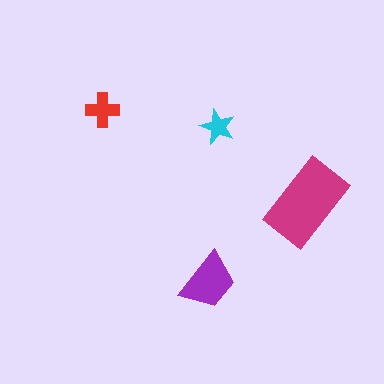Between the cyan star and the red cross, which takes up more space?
The red cross.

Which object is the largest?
The magenta rectangle.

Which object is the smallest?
The cyan star.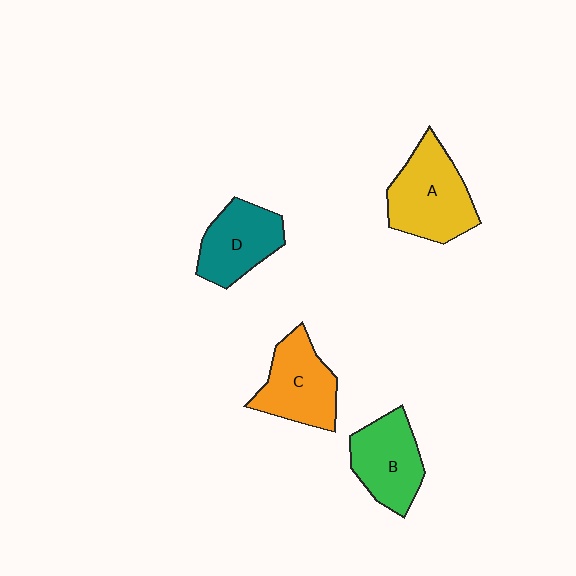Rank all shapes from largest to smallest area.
From largest to smallest: A (yellow), C (orange), B (green), D (teal).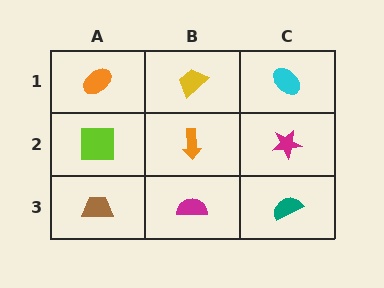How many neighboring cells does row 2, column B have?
4.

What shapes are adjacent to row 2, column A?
An orange ellipse (row 1, column A), a brown trapezoid (row 3, column A), an orange arrow (row 2, column B).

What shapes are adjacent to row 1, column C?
A magenta star (row 2, column C), a yellow trapezoid (row 1, column B).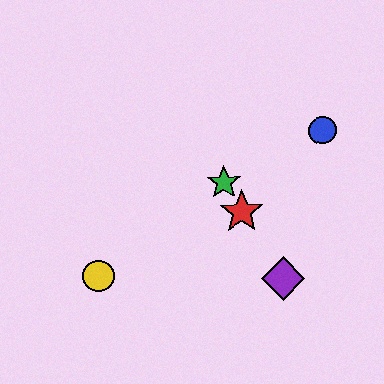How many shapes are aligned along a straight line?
3 shapes (the red star, the green star, the purple diamond) are aligned along a straight line.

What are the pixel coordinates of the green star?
The green star is at (224, 182).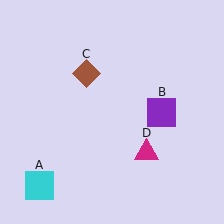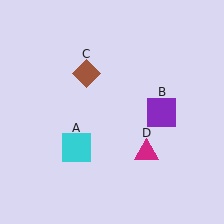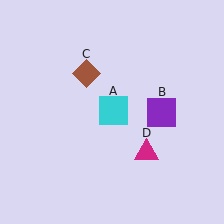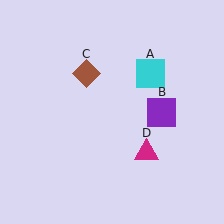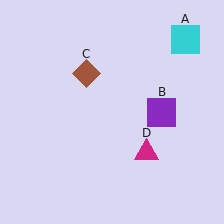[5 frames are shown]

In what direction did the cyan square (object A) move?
The cyan square (object A) moved up and to the right.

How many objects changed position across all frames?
1 object changed position: cyan square (object A).